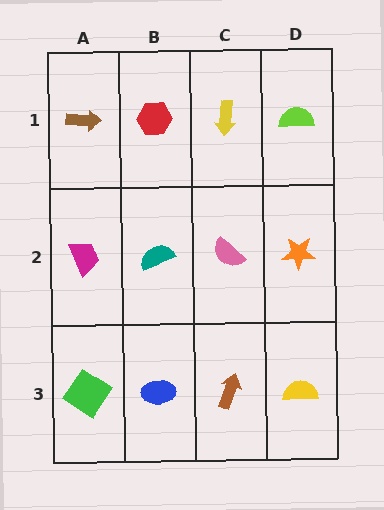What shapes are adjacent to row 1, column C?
A pink semicircle (row 2, column C), a red hexagon (row 1, column B), a lime semicircle (row 1, column D).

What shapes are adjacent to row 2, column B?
A red hexagon (row 1, column B), a blue ellipse (row 3, column B), a magenta trapezoid (row 2, column A), a pink semicircle (row 2, column C).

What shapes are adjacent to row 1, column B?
A teal semicircle (row 2, column B), a brown arrow (row 1, column A), a yellow arrow (row 1, column C).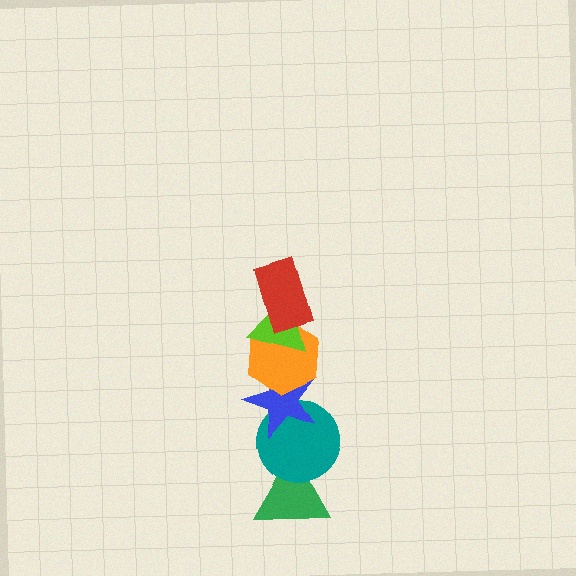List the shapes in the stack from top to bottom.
From top to bottom: the red rectangle, the lime triangle, the orange hexagon, the blue star, the teal circle, the green triangle.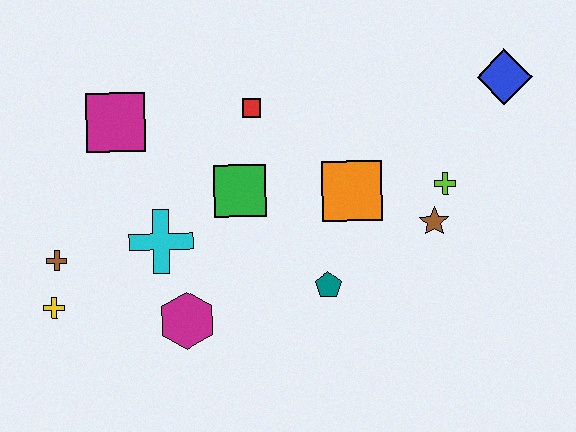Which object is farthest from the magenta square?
The blue diamond is farthest from the magenta square.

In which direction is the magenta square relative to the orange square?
The magenta square is to the left of the orange square.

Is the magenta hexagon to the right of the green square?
No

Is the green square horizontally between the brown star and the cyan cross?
Yes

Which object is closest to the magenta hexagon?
The cyan cross is closest to the magenta hexagon.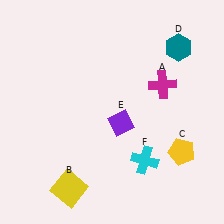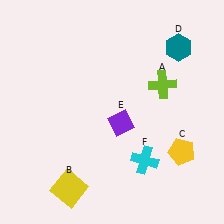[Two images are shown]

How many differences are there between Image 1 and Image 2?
There is 1 difference between the two images.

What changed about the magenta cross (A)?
In Image 1, A is magenta. In Image 2, it changed to lime.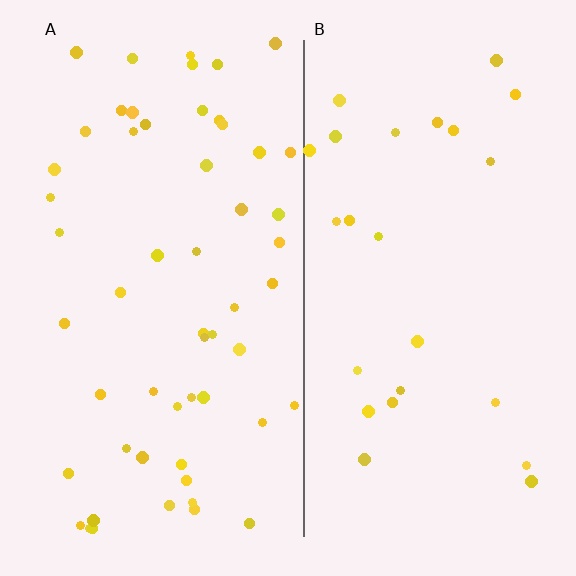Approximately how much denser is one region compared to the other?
Approximately 2.2× — region A over region B.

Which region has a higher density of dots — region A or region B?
A (the left).